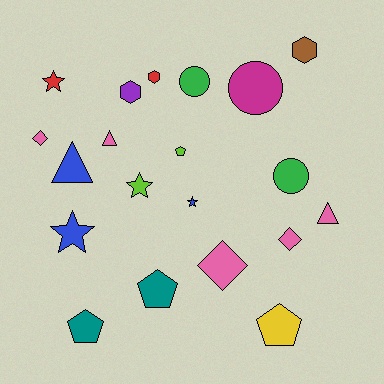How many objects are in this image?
There are 20 objects.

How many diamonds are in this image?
There are 3 diamonds.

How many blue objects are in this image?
There are 3 blue objects.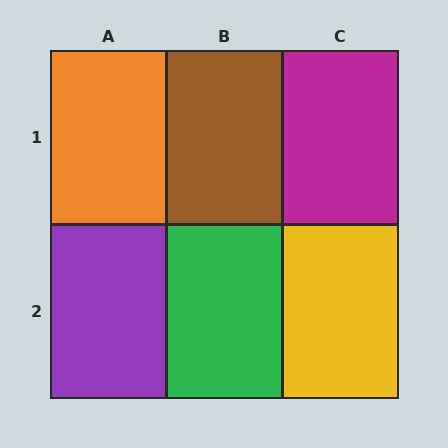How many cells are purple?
1 cell is purple.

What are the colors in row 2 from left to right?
Purple, green, yellow.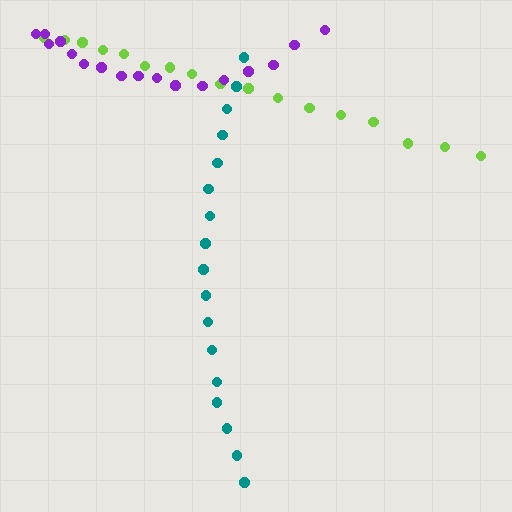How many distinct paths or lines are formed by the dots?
There are 3 distinct paths.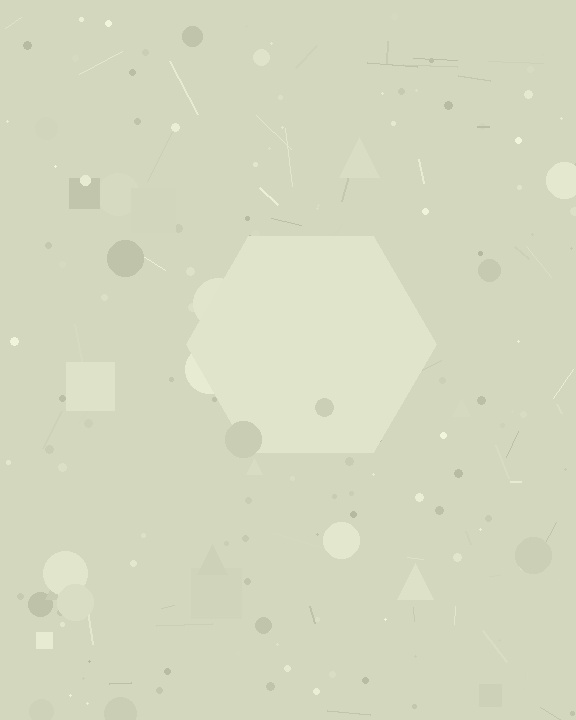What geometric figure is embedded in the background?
A hexagon is embedded in the background.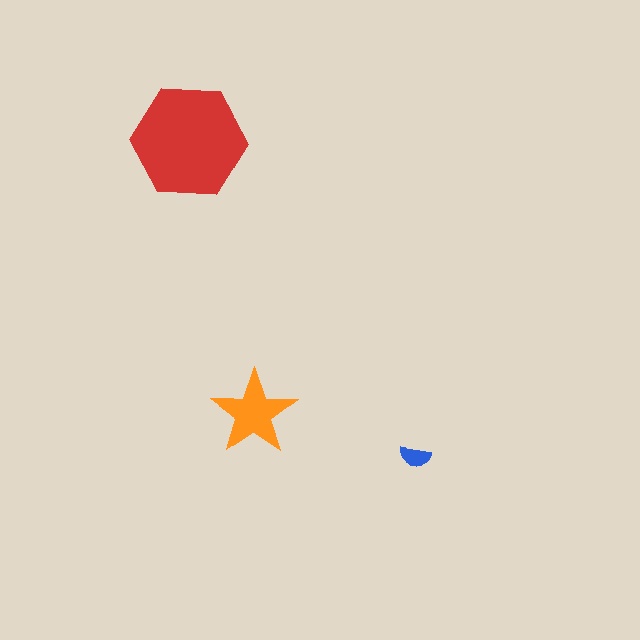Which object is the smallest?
The blue semicircle.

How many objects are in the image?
There are 3 objects in the image.